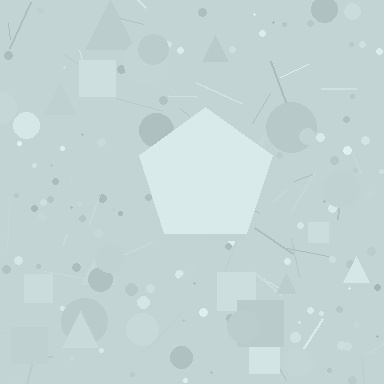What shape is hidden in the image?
A pentagon is hidden in the image.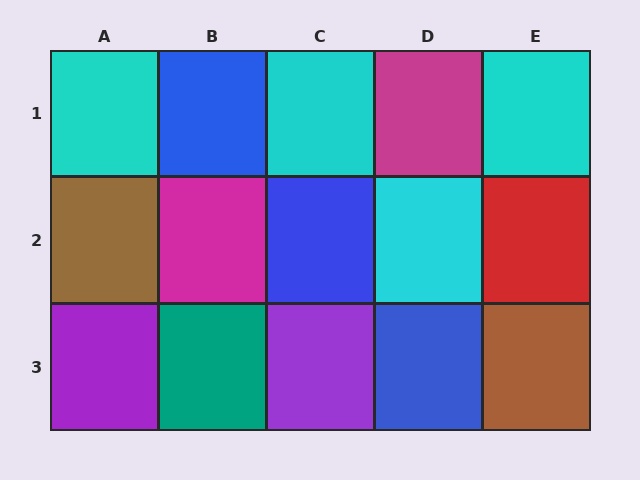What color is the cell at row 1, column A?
Cyan.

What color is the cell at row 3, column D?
Blue.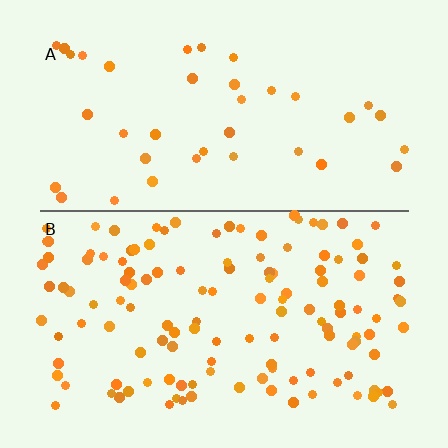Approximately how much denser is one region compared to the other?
Approximately 3.3× — region B over region A.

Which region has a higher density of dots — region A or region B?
B (the bottom).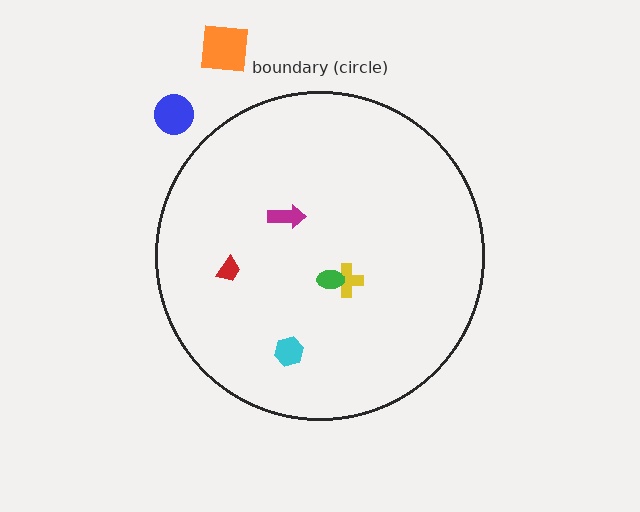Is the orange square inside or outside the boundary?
Outside.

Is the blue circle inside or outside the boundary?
Outside.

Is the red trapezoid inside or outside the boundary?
Inside.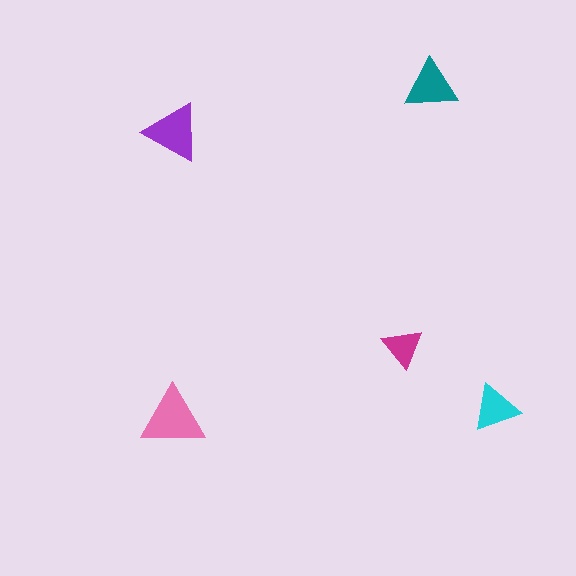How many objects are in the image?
There are 5 objects in the image.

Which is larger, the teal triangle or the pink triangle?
The pink one.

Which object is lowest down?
The pink triangle is bottommost.